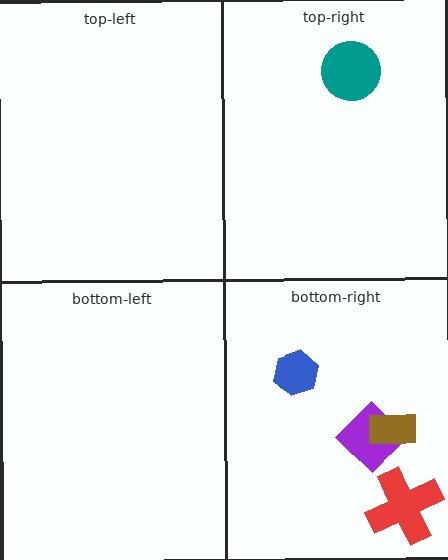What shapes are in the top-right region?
The teal circle.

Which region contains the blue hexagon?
The bottom-right region.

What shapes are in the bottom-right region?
The purple diamond, the blue hexagon, the red cross, the brown rectangle.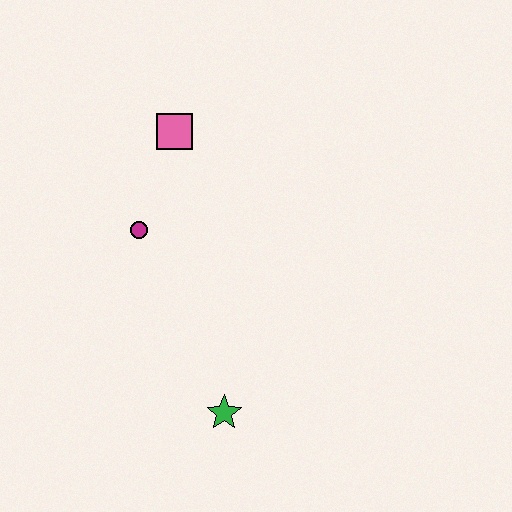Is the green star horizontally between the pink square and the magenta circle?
No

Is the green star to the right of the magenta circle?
Yes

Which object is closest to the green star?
The magenta circle is closest to the green star.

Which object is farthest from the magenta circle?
The green star is farthest from the magenta circle.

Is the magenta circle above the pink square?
No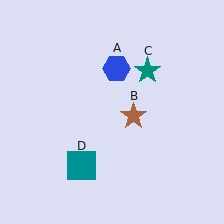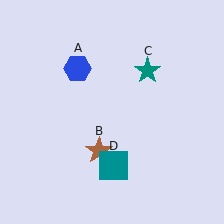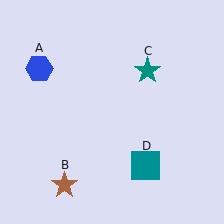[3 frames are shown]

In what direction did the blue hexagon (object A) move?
The blue hexagon (object A) moved left.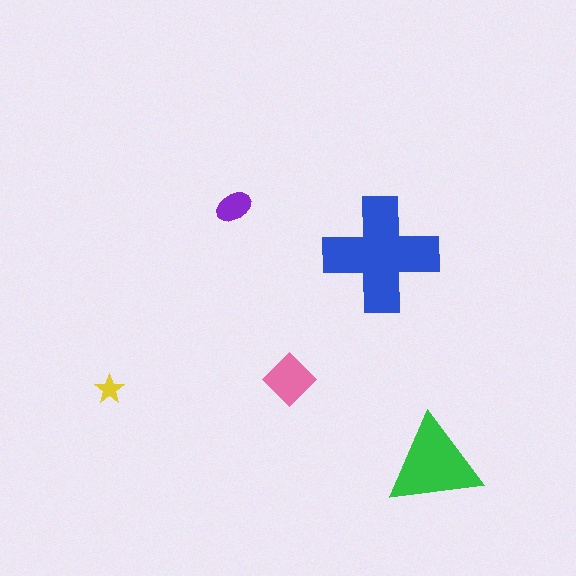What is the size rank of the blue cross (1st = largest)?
1st.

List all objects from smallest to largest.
The yellow star, the purple ellipse, the pink diamond, the green triangle, the blue cross.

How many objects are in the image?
There are 5 objects in the image.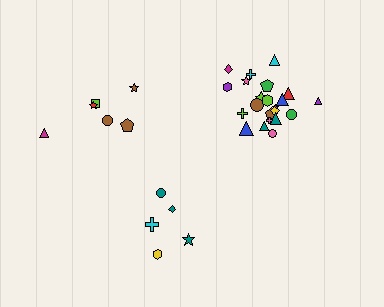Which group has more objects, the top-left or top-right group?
The top-right group.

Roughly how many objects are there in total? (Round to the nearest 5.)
Roughly 35 objects in total.